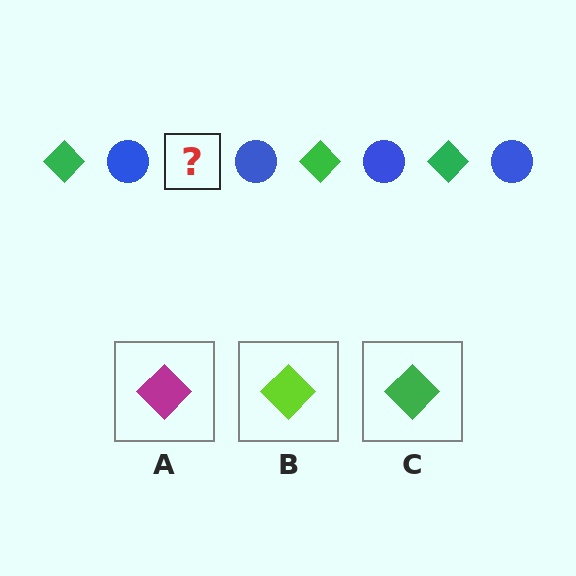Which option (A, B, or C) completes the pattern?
C.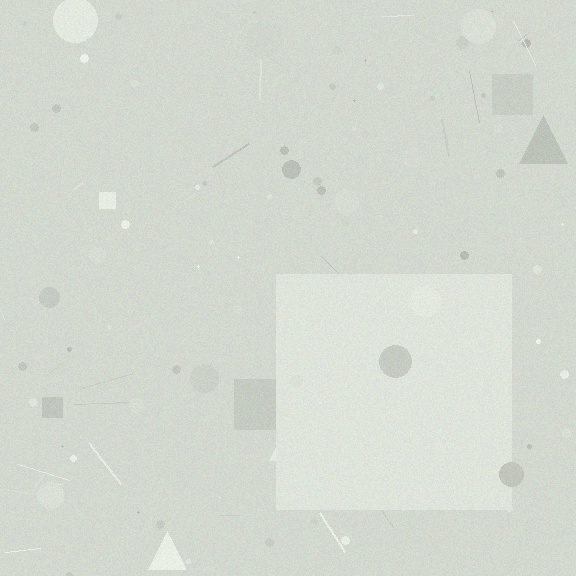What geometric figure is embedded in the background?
A square is embedded in the background.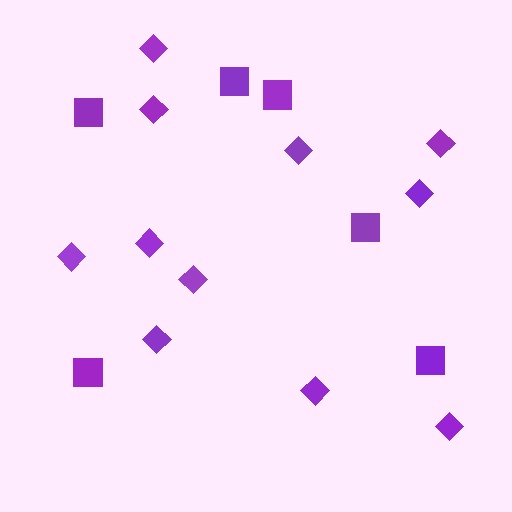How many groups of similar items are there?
There are 2 groups: one group of diamonds (11) and one group of squares (6).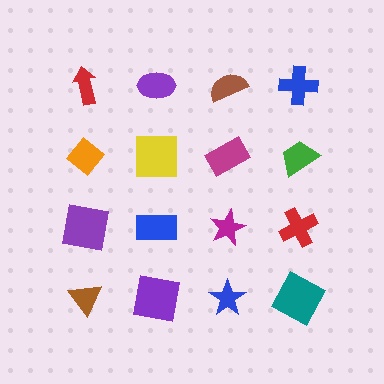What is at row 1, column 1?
A red arrow.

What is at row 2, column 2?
A yellow square.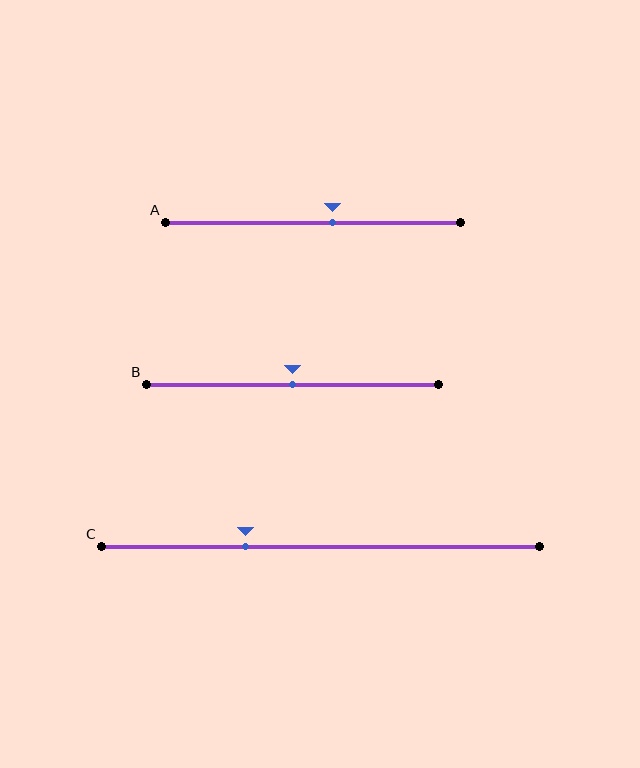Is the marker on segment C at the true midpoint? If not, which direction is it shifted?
No, the marker on segment C is shifted to the left by about 17% of the segment length.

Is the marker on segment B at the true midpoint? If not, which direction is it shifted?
Yes, the marker on segment B is at the true midpoint.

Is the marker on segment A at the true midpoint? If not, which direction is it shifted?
No, the marker on segment A is shifted to the right by about 7% of the segment length.